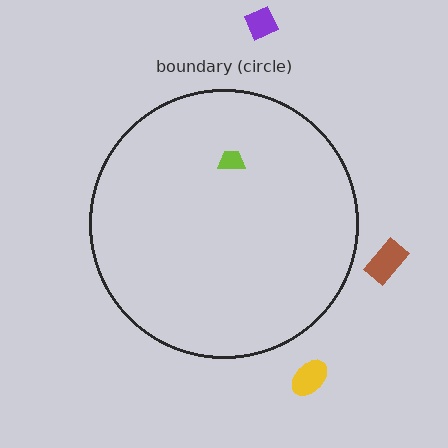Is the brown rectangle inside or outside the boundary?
Outside.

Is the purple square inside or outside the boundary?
Outside.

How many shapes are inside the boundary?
1 inside, 3 outside.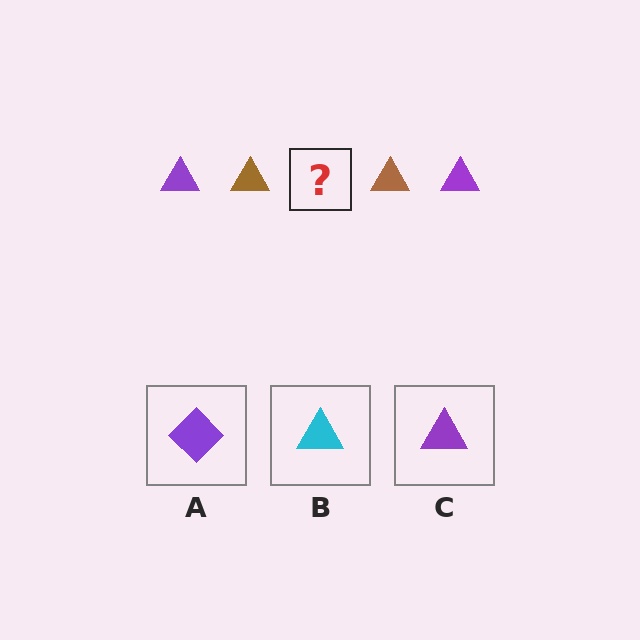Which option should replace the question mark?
Option C.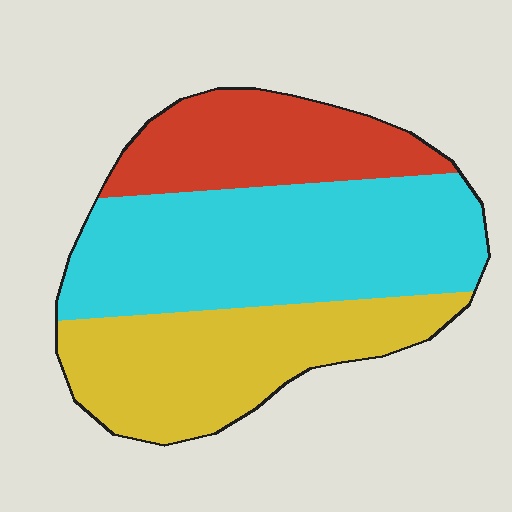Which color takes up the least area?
Red, at roughly 25%.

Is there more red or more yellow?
Yellow.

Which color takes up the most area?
Cyan, at roughly 45%.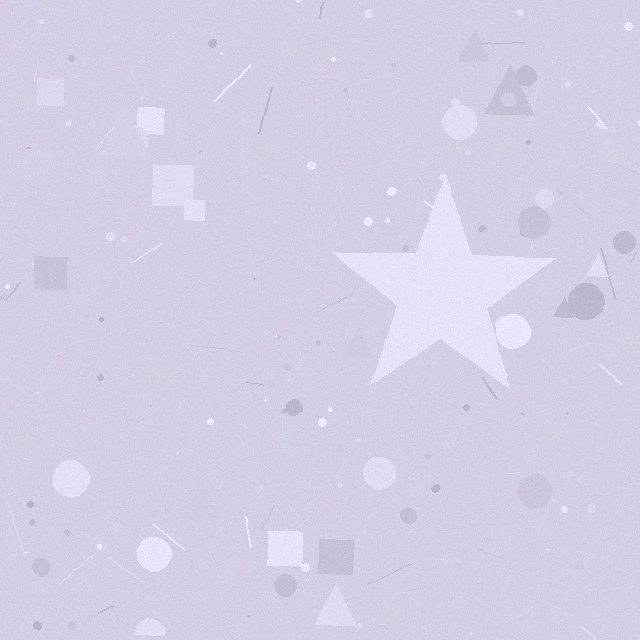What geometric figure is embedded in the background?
A star is embedded in the background.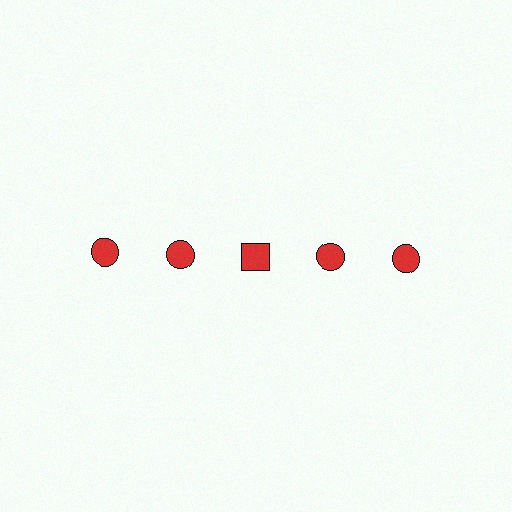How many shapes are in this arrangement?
There are 5 shapes arranged in a grid pattern.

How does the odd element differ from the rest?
It has a different shape: square instead of circle.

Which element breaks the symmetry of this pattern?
The red square in the top row, center column breaks the symmetry. All other shapes are red circles.